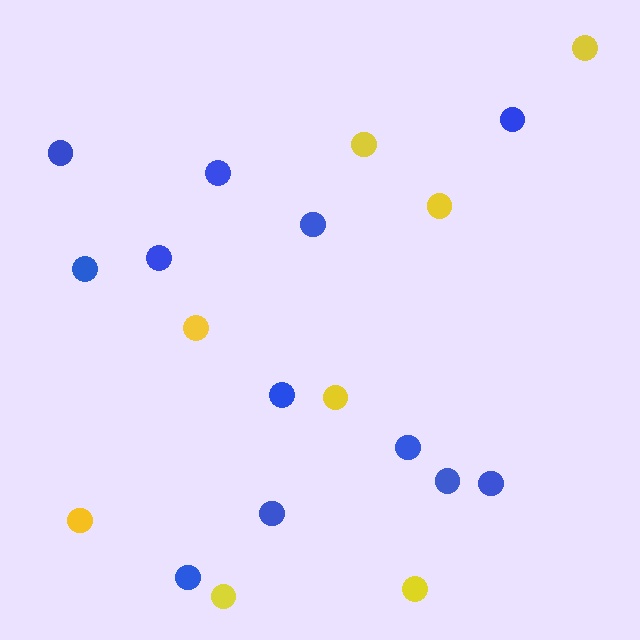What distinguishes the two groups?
There are 2 groups: one group of blue circles (12) and one group of yellow circles (8).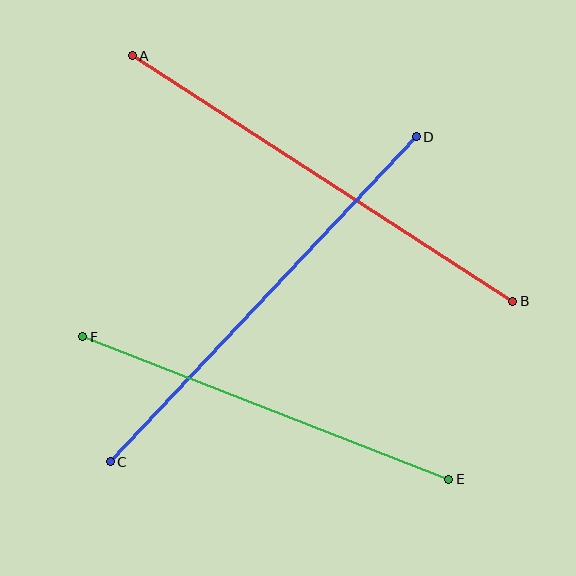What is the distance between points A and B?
The distance is approximately 453 pixels.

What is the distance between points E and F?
The distance is approximately 393 pixels.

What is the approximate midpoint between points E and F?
The midpoint is at approximately (266, 408) pixels.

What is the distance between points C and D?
The distance is approximately 446 pixels.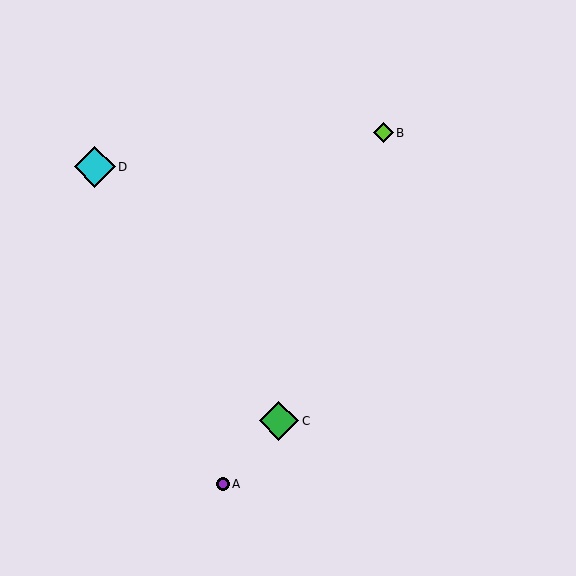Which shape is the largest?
The cyan diamond (labeled D) is the largest.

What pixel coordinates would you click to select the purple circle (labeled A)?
Click at (223, 484) to select the purple circle A.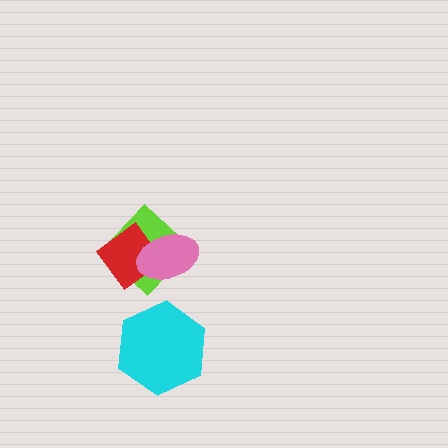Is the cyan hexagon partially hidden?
No, no other shape covers it.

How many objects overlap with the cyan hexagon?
0 objects overlap with the cyan hexagon.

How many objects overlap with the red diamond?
2 objects overlap with the red diamond.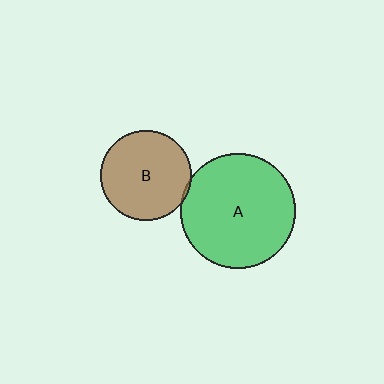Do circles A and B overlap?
Yes.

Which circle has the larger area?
Circle A (green).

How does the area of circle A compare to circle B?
Approximately 1.6 times.